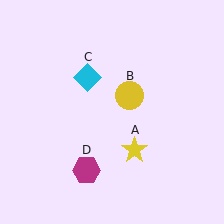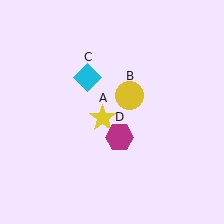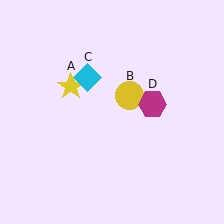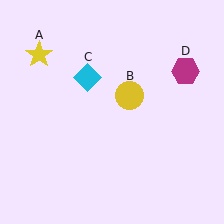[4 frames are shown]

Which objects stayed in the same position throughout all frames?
Yellow circle (object B) and cyan diamond (object C) remained stationary.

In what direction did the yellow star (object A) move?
The yellow star (object A) moved up and to the left.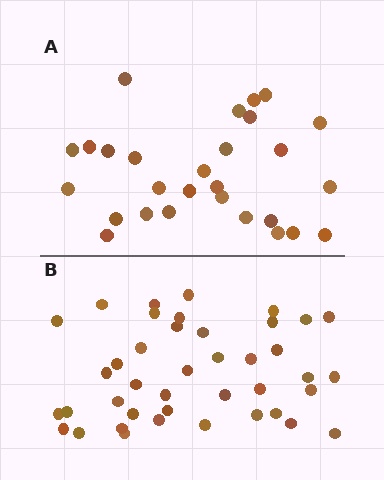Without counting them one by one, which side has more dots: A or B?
Region B (the bottom region) has more dots.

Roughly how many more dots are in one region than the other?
Region B has approximately 15 more dots than region A.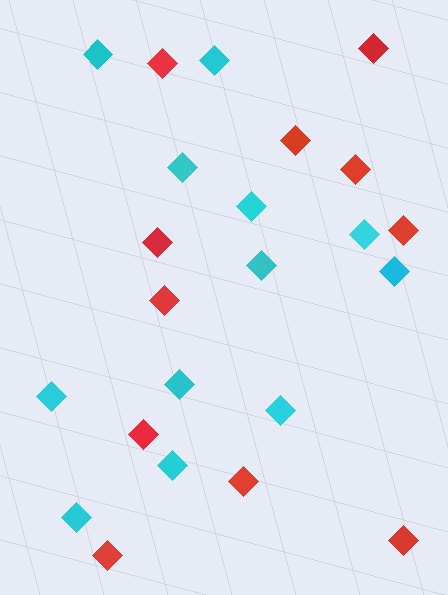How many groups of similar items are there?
There are 2 groups: one group of cyan diamonds (12) and one group of red diamonds (11).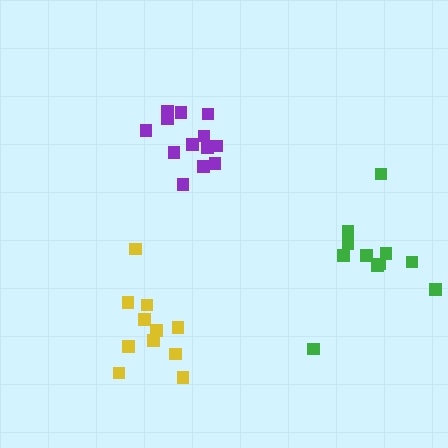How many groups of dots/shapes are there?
There are 3 groups.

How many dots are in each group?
Group 1: 11 dots, Group 2: 13 dots, Group 3: 11 dots (35 total).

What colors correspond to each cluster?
The clusters are colored: green, purple, yellow.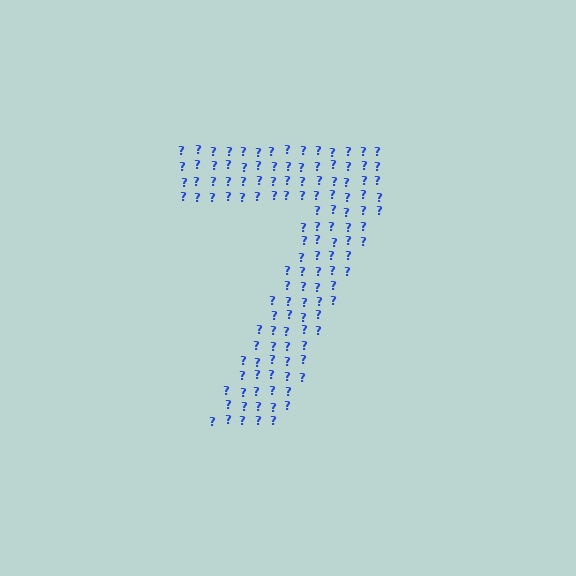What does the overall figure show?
The overall figure shows the digit 7.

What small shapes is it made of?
It is made of small question marks.